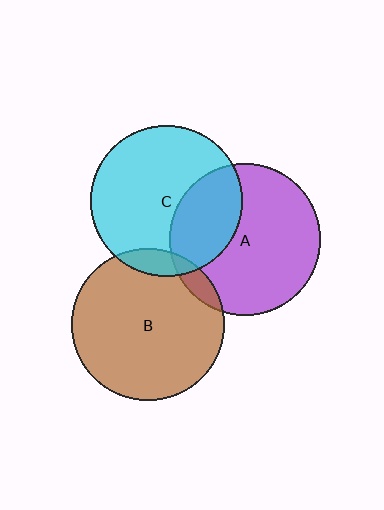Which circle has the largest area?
Circle B (brown).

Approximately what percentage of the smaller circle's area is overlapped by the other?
Approximately 5%.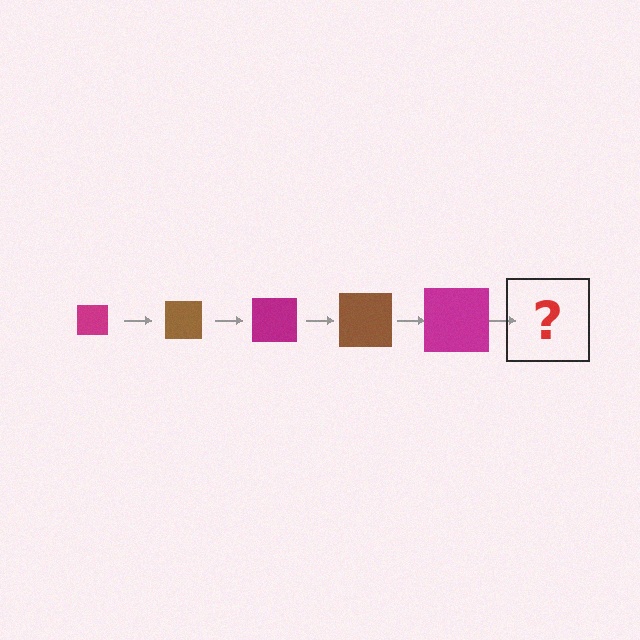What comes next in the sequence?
The next element should be a brown square, larger than the previous one.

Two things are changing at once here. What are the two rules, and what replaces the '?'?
The two rules are that the square grows larger each step and the color cycles through magenta and brown. The '?' should be a brown square, larger than the previous one.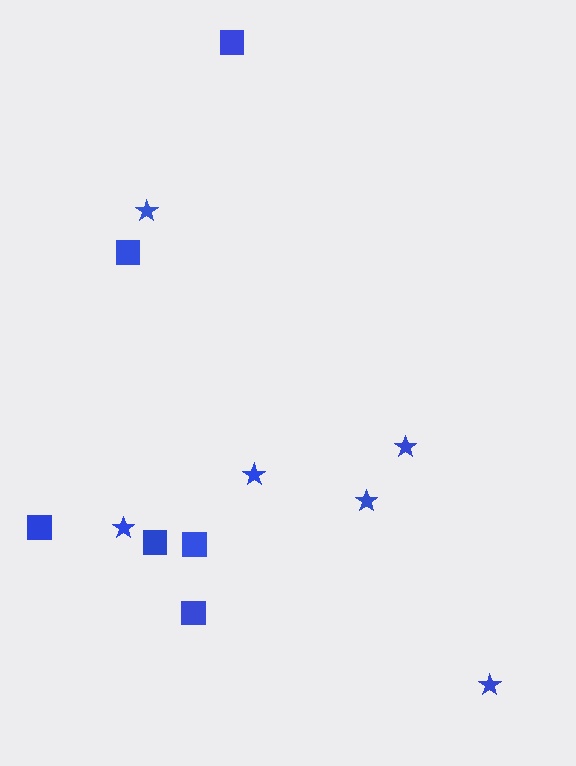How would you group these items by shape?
There are 2 groups: one group of stars (6) and one group of squares (6).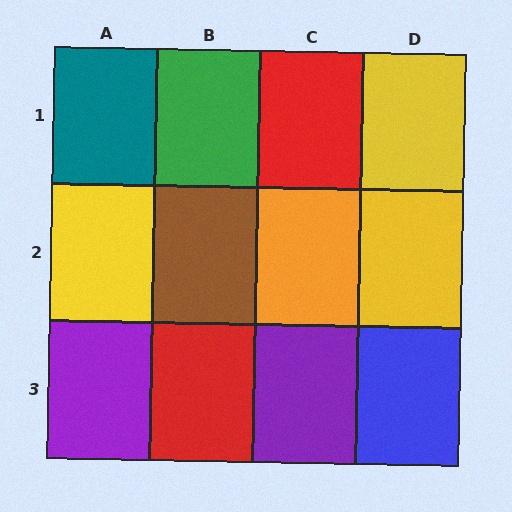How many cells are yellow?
3 cells are yellow.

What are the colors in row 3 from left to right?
Purple, red, purple, blue.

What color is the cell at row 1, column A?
Teal.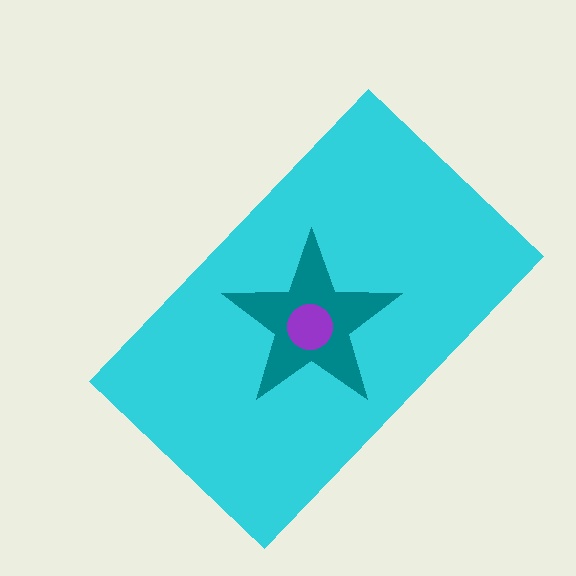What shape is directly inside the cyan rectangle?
The teal star.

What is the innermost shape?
The purple circle.